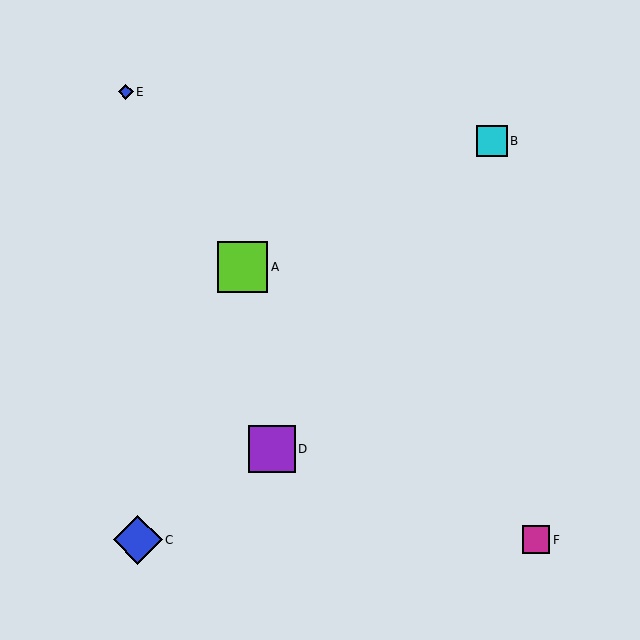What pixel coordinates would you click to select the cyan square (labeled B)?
Click at (492, 141) to select the cyan square B.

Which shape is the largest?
The lime square (labeled A) is the largest.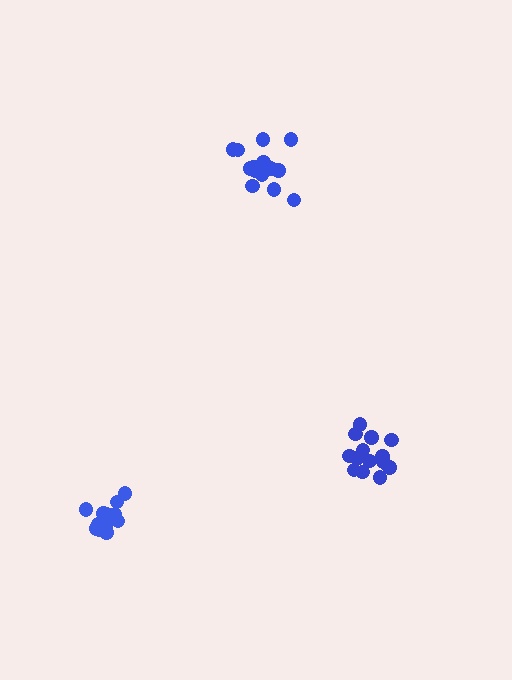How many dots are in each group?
Group 1: 16 dots, Group 2: 15 dots, Group 3: 13 dots (44 total).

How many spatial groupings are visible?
There are 3 spatial groupings.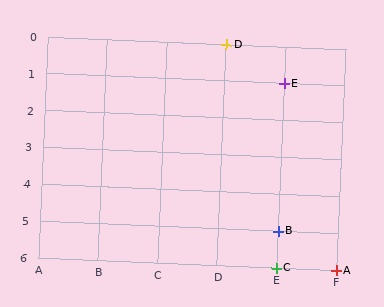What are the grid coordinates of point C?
Point C is at grid coordinates (E, 6).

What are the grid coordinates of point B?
Point B is at grid coordinates (E, 5).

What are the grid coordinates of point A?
Point A is at grid coordinates (F, 6).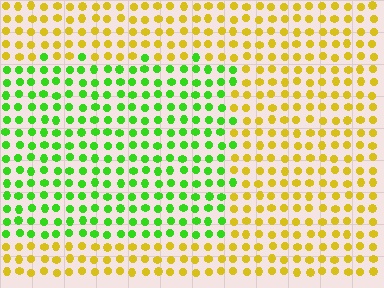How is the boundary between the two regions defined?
The boundary is defined purely by a slight shift in hue (about 60 degrees). Spacing, size, and orientation are identical on both sides.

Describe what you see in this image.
The image is filled with small yellow elements in a uniform arrangement. A rectangle-shaped region is visible where the elements are tinted to a slightly different hue, forming a subtle color boundary.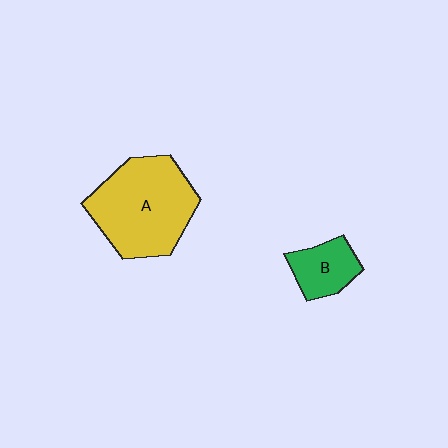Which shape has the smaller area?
Shape B (green).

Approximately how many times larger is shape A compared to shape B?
Approximately 2.6 times.